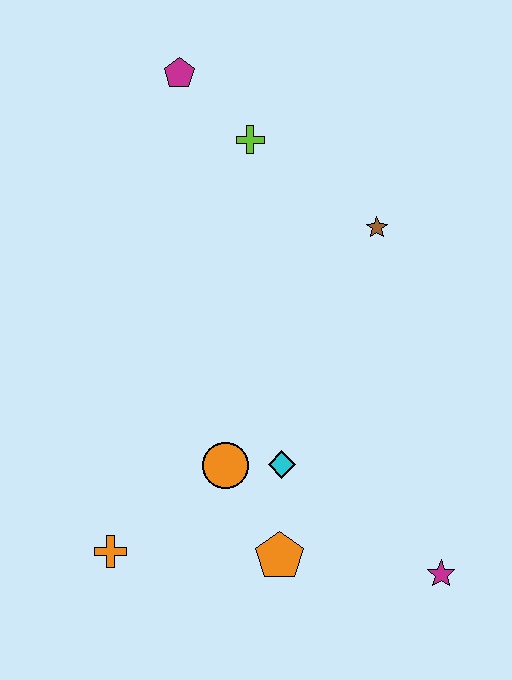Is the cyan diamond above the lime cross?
No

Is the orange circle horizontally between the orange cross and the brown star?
Yes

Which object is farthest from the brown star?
The orange cross is farthest from the brown star.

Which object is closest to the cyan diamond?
The orange circle is closest to the cyan diamond.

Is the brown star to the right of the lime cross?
Yes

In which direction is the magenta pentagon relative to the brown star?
The magenta pentagon is to the left of the brown star.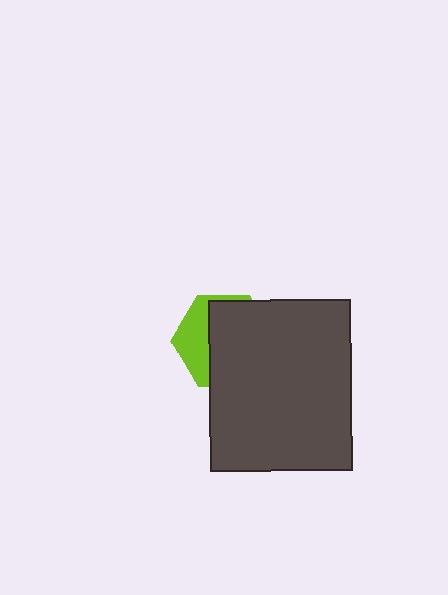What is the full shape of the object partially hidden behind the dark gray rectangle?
The partially hidden object is a lime hexagon.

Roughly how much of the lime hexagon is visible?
A small part of it is visible (roughly 32%).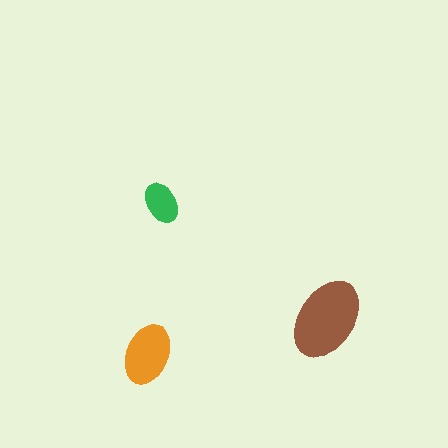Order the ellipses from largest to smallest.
the brown one, the orange one, the green one.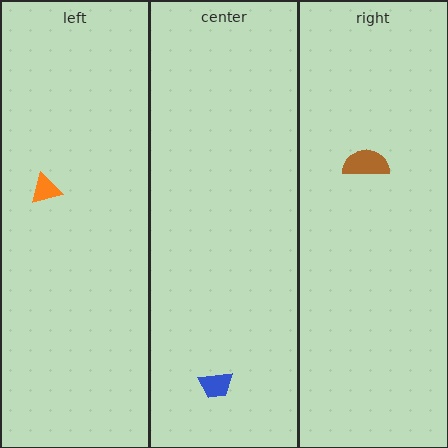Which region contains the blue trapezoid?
The center region.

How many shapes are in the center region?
1.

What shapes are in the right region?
The brown semicircle.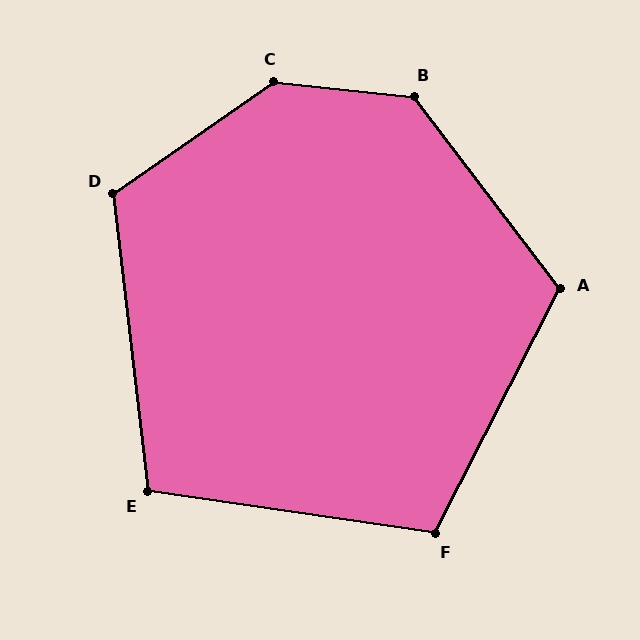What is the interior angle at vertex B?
Approximately 133 degrees (obtuse).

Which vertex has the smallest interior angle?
E, at approximately 105 degrees.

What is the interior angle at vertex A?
Approximately 116 degrees (obtuse).